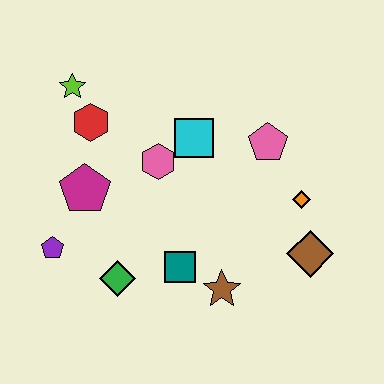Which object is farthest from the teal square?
The lime star is farthest from the teal square.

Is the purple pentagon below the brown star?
No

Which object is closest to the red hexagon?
The lime star is closest to the red hexagon.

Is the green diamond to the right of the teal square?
No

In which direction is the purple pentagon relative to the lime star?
The purple pentagon is below the lime star.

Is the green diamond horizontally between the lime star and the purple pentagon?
No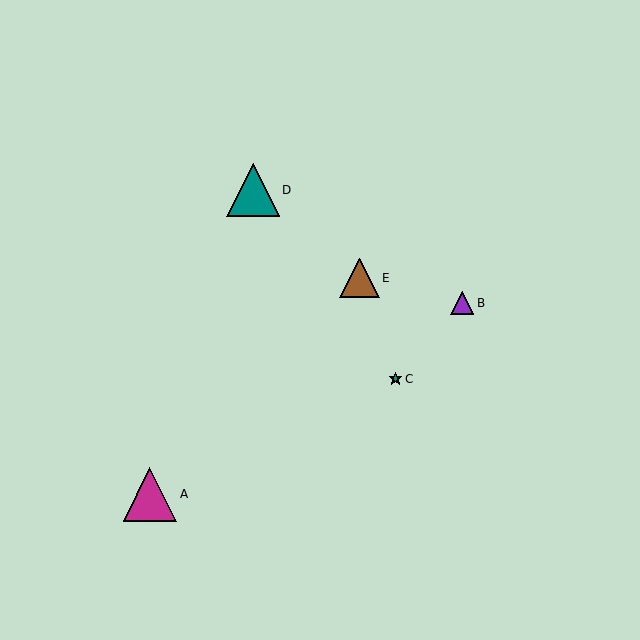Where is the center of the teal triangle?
The center of the teal triangle is at (253, 190).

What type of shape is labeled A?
Shape A is a magenta triangle.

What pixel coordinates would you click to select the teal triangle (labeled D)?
Click at (253, 190) to select the teal triangle D.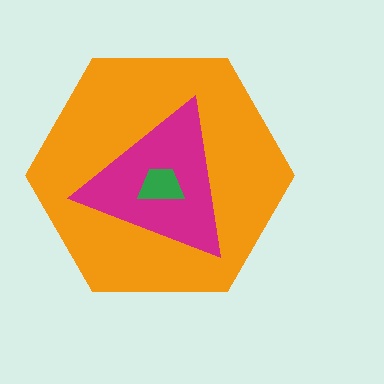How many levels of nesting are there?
3.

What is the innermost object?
The green trapezoid.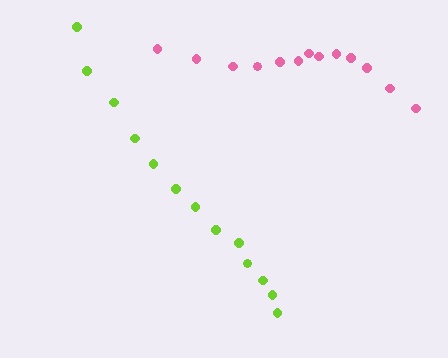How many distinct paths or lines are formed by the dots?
There are 2 distinct paths.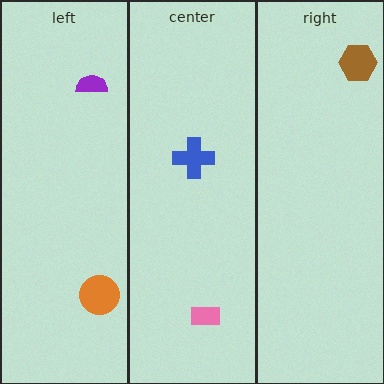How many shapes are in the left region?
2.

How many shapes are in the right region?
1.